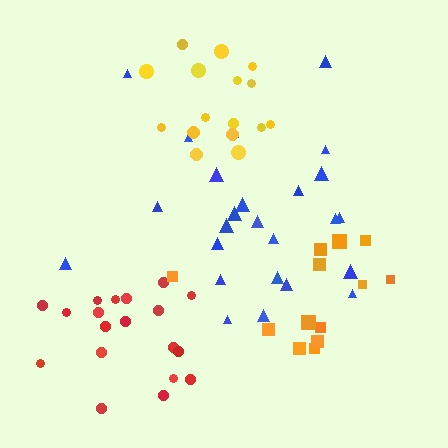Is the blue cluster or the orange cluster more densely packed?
Orange.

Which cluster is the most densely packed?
Yellow.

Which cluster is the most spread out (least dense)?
Blue.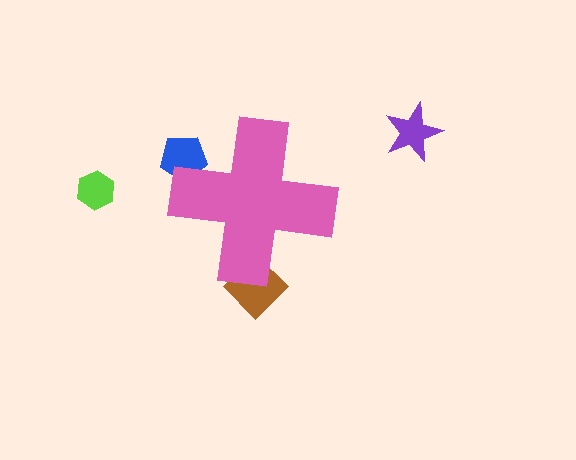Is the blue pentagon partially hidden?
Yes, the blue pentagon is partially hidden behind the pink cross.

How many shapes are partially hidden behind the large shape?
2 shapes are partially hidden.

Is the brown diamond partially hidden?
Yes, the brown diamond is partially hidden behind the pink cross.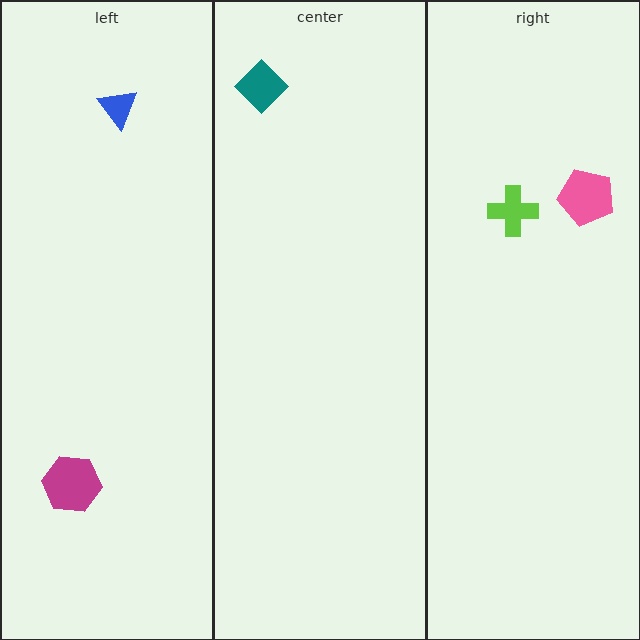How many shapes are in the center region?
1.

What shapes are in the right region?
The lime cross, the pink pentagon.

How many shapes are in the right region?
2.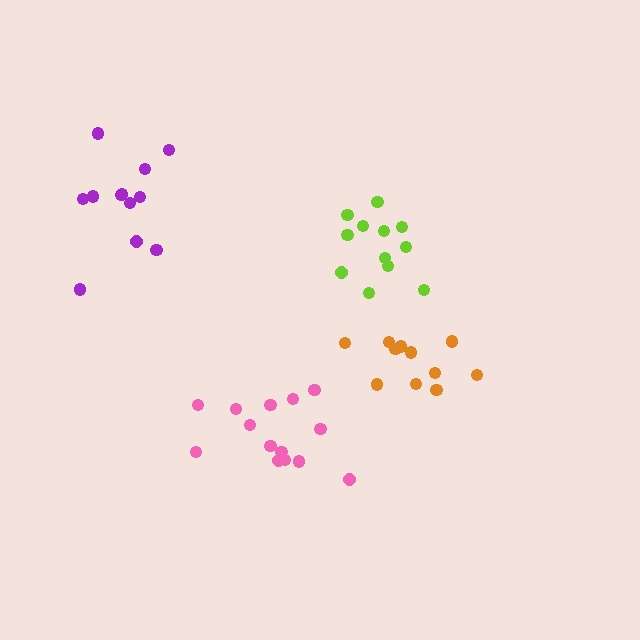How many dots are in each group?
Group 1: 12 dots, Group 2: 12 dots, Group 3: 14 dots, Group 4: 11 dots (49 total).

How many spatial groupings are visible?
There are 4 spatial groupings.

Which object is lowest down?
The pink cluster is bottommost.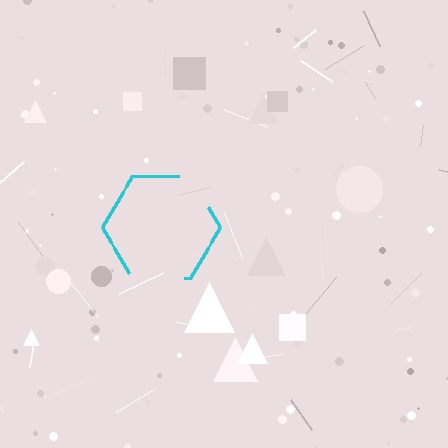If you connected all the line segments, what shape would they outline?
They would outline a hexagon.